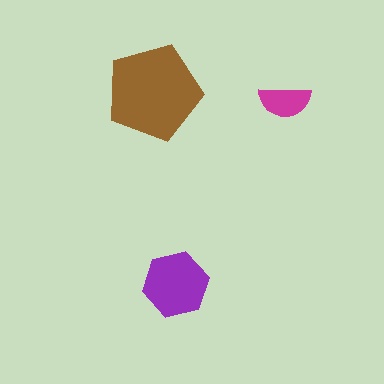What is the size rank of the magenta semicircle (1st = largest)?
3rd.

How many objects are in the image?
There are 3 objects in the image.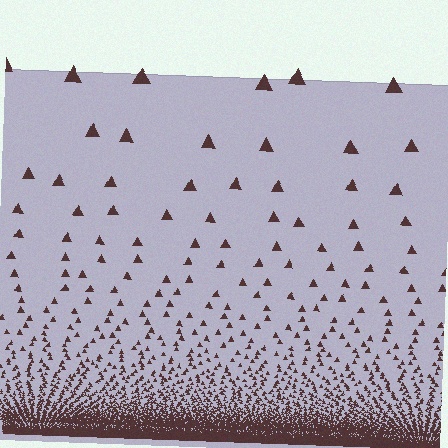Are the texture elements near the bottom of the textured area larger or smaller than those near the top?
Smaller. The gradient is inverted — elements near the bottom are smaller and denser.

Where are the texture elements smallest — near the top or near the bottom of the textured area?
Near the bottom.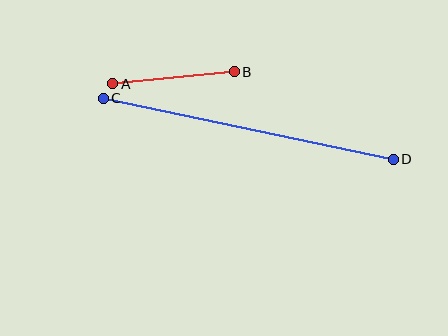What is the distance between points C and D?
The distance is approximately 296 pixels.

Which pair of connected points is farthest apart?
Points C and D are farthest apart.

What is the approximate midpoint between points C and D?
The midpoint is at approximately (248, 129) pixels.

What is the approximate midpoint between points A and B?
The midpoint is at approximately (174, 78) pixels.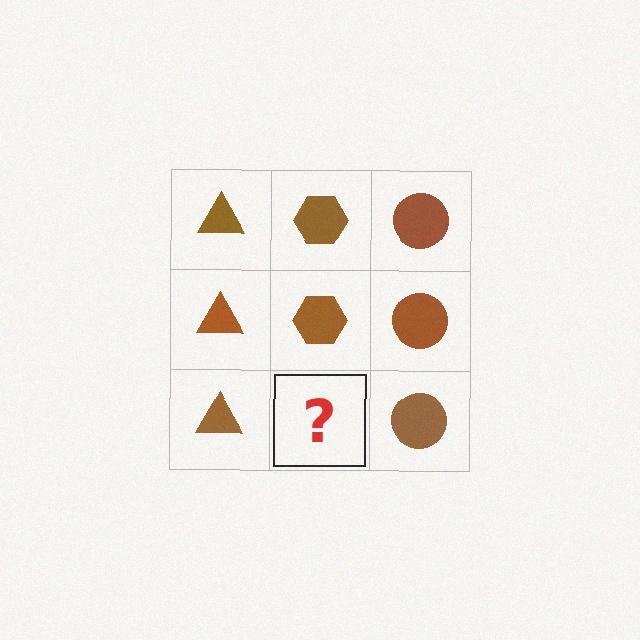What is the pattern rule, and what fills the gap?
The rule is that each column has a consistent shape. The gap should be filled with a brown hexagon.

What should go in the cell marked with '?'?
The missing cell should contain a brown hexagon.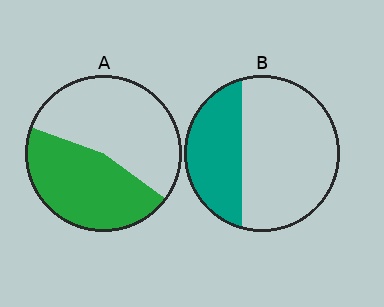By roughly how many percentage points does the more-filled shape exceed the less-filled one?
By roughly 10 percentage points (A over B).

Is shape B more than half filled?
No.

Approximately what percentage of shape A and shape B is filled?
A is approximately 45% and B is approximately 35%.